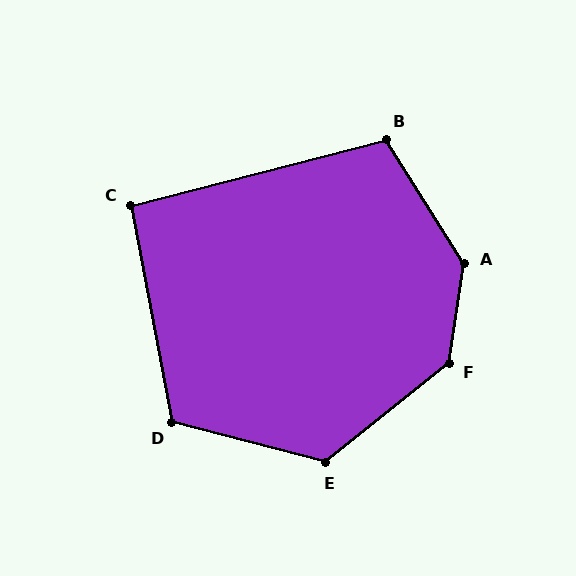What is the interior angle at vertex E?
Approximately 127 degrees (obtuse).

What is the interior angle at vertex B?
Approximately 108 degrees (obtuse).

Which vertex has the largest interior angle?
A, at approximately 139 degrees.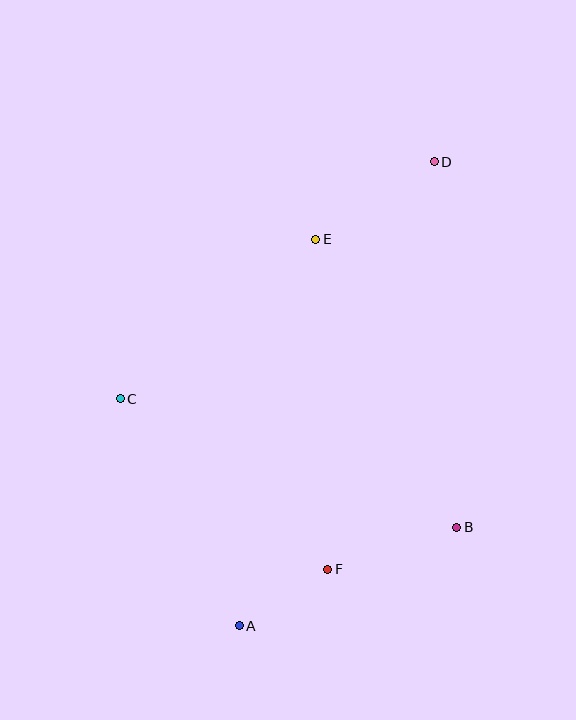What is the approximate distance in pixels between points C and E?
The distance between C and E is approximately 252 pixels.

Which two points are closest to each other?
Points A and F are closest to each other.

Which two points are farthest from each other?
Points A and D are farthest from each other.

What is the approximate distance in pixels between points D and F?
The distance between D and F is approximately 421 pixels.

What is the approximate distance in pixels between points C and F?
The distance between C and F is approximately 268 pixels.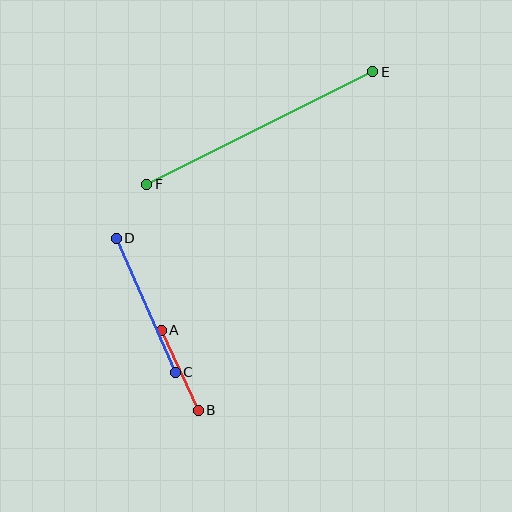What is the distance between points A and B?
The distance is approximately 88 pixels.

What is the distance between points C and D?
The distance is approximately 146 pixels.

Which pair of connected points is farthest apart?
Points E and F are farthest apart.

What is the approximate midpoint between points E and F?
The midpoint is at approximately (260, 128) pixels.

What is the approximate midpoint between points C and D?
The midpoint is at approximately (146, 305) pixels.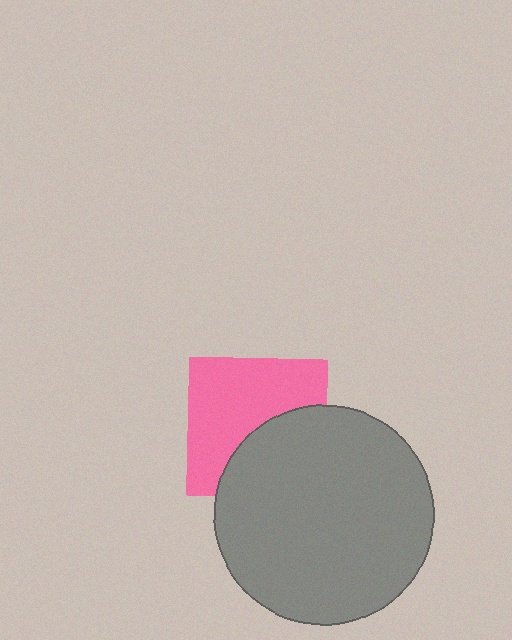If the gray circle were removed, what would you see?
You would see the complete pink square.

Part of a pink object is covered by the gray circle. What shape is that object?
It is a square.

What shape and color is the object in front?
The object in front is a gray circle.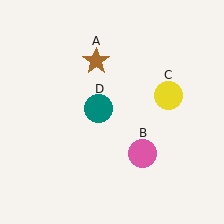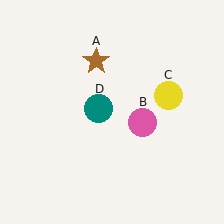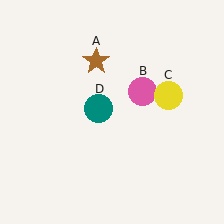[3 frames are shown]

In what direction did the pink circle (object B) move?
The pink circle (object B) moved up.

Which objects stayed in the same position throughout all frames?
Brown star (object A) and yellow circle (object C) and teal circle (object D) remained stationary.